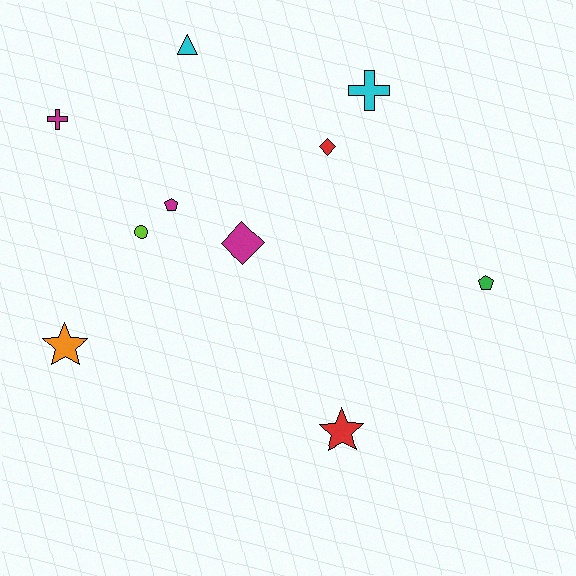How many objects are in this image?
There are 10 objects.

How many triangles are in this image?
There is 1 triangle.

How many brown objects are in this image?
There are no brown objects.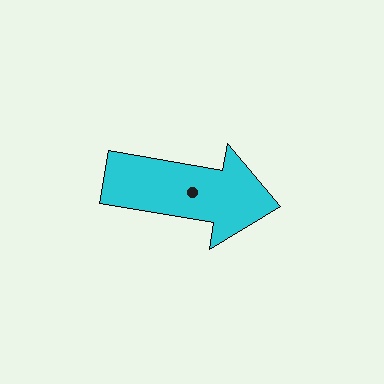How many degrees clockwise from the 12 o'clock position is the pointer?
Approximately 99 degrees.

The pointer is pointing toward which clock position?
Roughly 3 o'clock.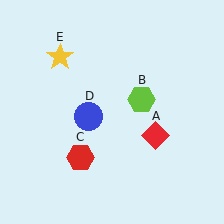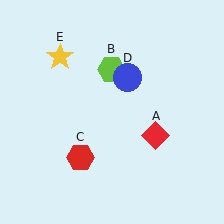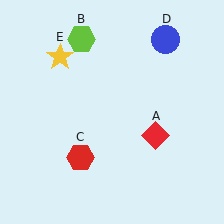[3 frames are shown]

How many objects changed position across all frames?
2 objects changed position: lime hexagon (object B), blue circle (object D).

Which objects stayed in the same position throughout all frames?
Red diamond (object A) and red hexagon (object C) and yellow star (object E) remained stationary.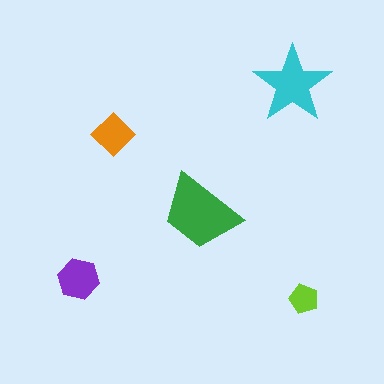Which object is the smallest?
The lime pentagon.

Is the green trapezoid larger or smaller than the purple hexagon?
Larger.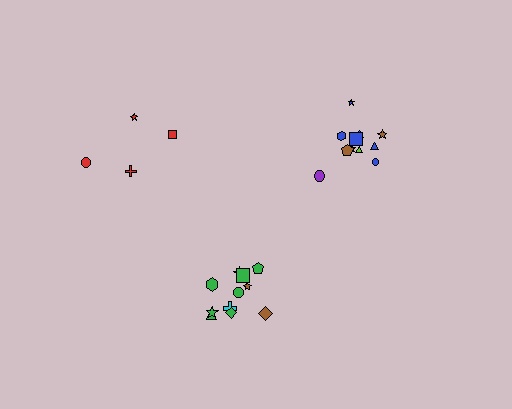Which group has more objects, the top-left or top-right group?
The top-right group.